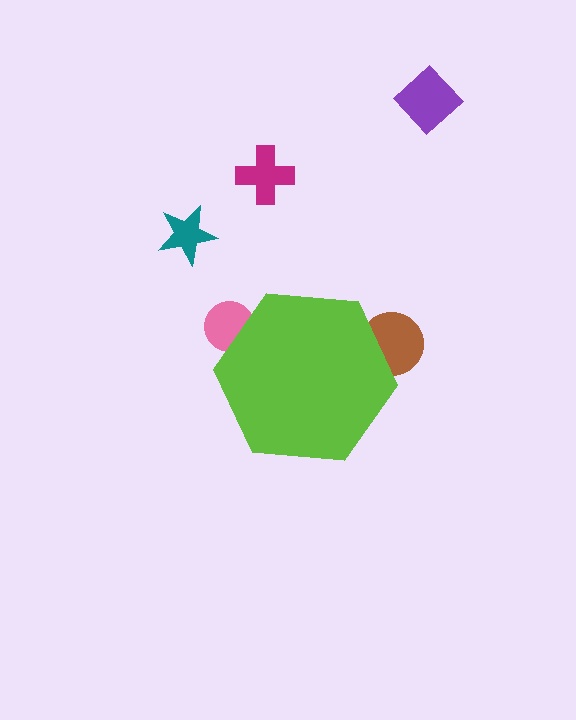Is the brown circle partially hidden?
Yes, the brown circle is partially hidden behind the lime hexagon.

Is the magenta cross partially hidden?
No, the magenta cross is fully visible.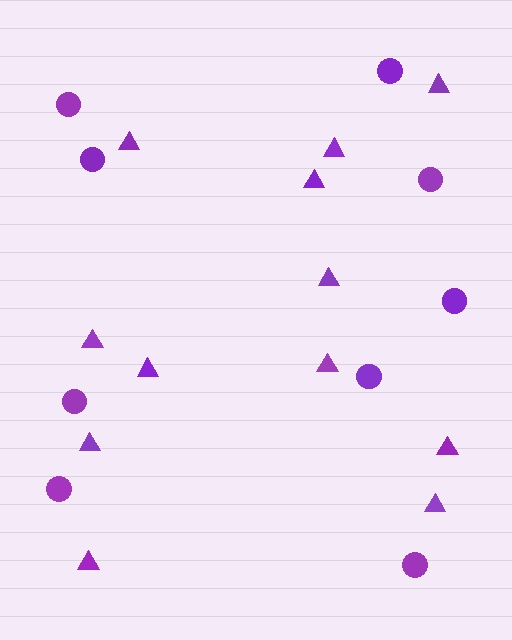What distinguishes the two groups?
There are 2 groups: one group of circles (9) and one group of triangles (12).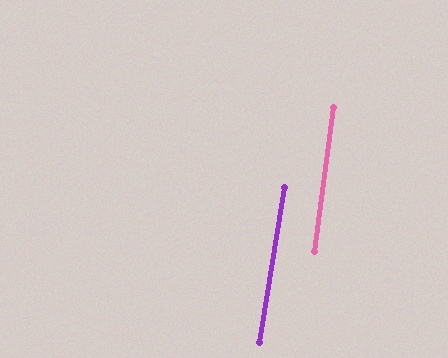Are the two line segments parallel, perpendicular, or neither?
Parallel — their directions differ by only 1.8°.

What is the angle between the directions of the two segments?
Approximately 2 degrees.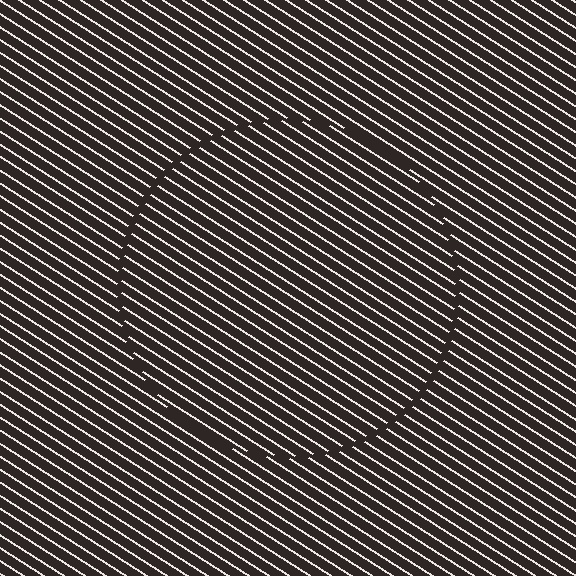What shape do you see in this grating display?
An illusory circle. The interior of the shape contains the same grating, shifted by half a period — the contour is defined by the phase discontinuity where line-ends from the inner and outer gratings abut.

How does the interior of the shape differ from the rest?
The interior of the shape contains the same grating, shifted by half a period — the contour is defined by the phase discontinuity where line-ends from the inner and outer gratings abut.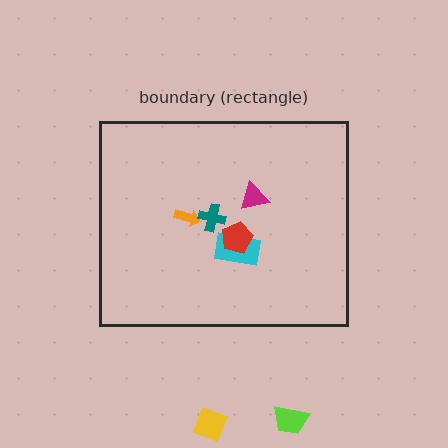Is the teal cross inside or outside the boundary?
Inside.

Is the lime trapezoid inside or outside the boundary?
Outside.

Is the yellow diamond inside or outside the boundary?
Outside.